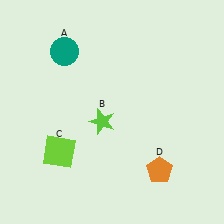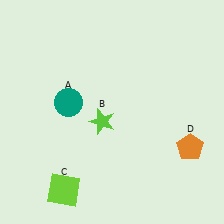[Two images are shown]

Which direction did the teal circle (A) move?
The teal circle (A) moved down.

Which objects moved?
The objects that moved are: the teal circle (A), the lime square (C), the orange pentagon (D).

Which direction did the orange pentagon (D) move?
The orange pentagon (D) moved right.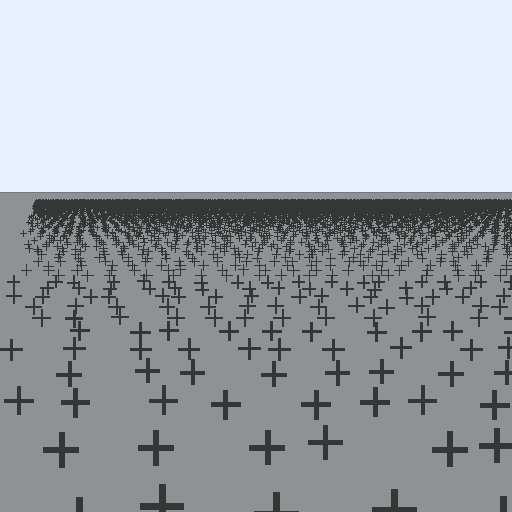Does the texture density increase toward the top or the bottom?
Density increases toward the top.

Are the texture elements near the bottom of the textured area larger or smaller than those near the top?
Larger. Near the bottom, elements are closer to the viewer and appear at a bigger on-screen size.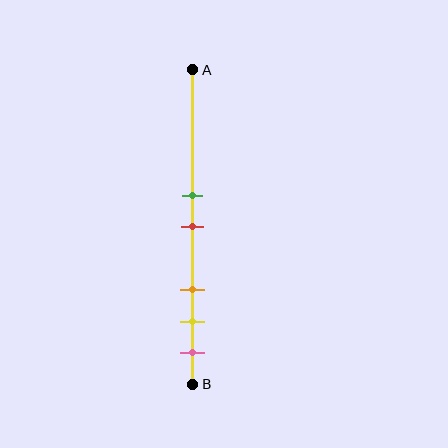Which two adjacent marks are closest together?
The green and red marks are the closest adjacent pair.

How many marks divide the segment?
There are 5 marks dividing the segment.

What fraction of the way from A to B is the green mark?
The green mark is approximately 40% (0.4) of the way from A to B.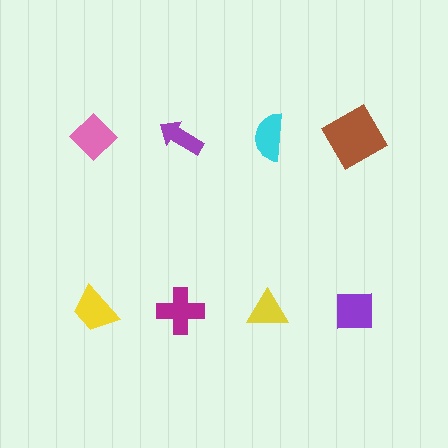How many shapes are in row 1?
4 shapes.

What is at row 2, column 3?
A yellow triangle.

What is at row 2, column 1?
A yellow trapezoid.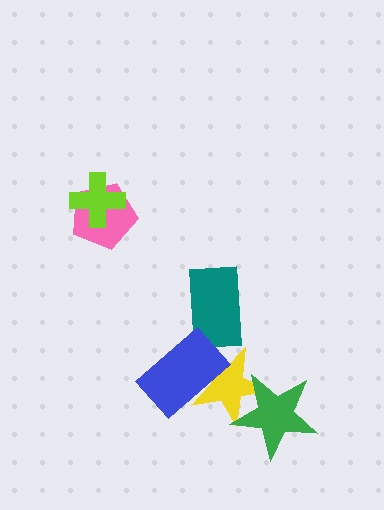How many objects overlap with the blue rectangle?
1 object overlaps with the blue rectangle.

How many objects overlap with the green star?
1 object overlaps with the green star.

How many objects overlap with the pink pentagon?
1 object overlaps with the pink pentagon.